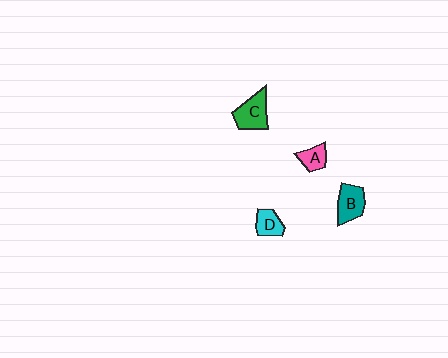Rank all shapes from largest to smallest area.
From largest to smallest: C (green), B (teal), D (cyan), A (pink).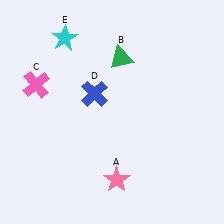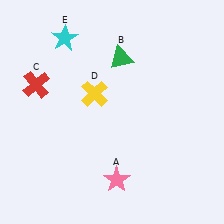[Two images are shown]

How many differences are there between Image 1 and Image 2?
There are 2 differences between the two images.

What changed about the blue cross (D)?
In Image 1, D is blue. In Image 2, it changed to yellow.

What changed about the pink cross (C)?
In Image 1, C is pink. In Image 2, it changed to red.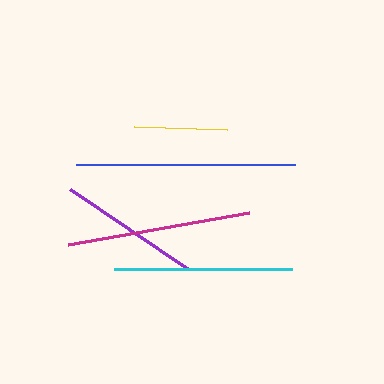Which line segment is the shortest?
The yellow line is the shortest at approximately 93 pixels.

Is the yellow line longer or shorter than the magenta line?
The magenta line is longer than the yellow line.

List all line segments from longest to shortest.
From longest to shortest: blue, magenta, cyan, purple, yellow.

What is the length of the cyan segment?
The cyan segment is approximately 178 pixels long.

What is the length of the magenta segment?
The magenta segment is approximately 184 pixels long.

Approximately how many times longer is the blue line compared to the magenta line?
The blue line is approximately 1.2 times the length of the magenta line.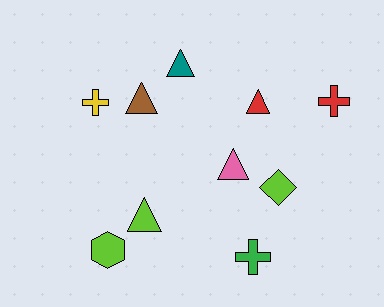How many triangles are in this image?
There are 5 triangles.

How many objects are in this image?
There are 10 objects.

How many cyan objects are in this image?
There are no cyan objects.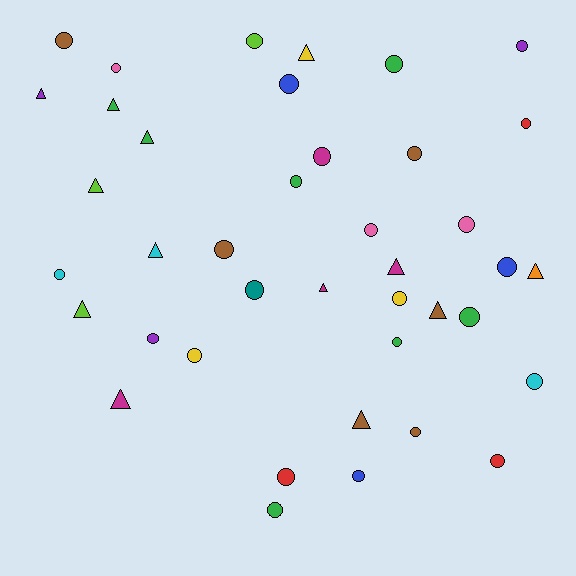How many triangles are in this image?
There are 13 triangles.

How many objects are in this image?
There are 40 objects.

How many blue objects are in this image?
There are 3 blue objects.